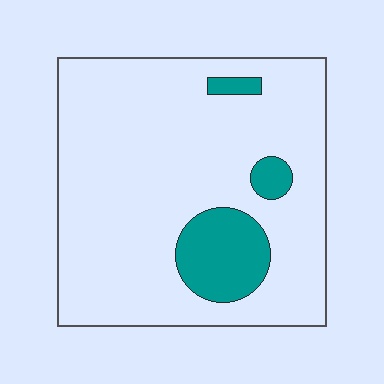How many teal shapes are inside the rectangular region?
3.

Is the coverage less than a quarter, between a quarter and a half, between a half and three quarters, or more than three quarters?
Less than a quarter.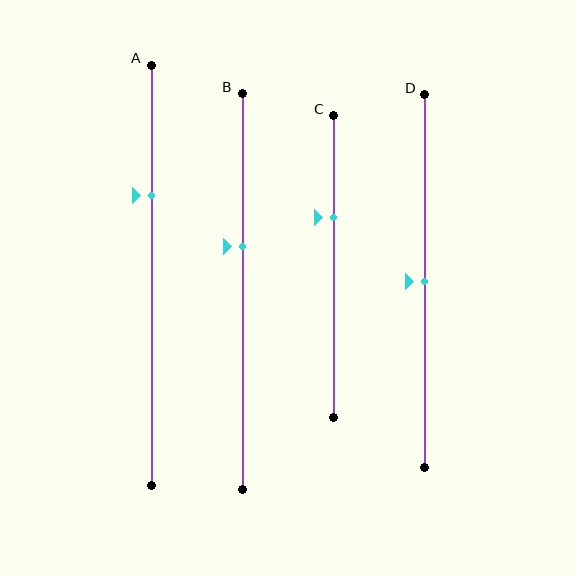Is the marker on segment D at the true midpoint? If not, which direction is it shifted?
Yes, the marker on segment D is at the true midpoint.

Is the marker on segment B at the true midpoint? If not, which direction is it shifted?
No, the marker on segment B is shifted upward by about 11% of the segment length.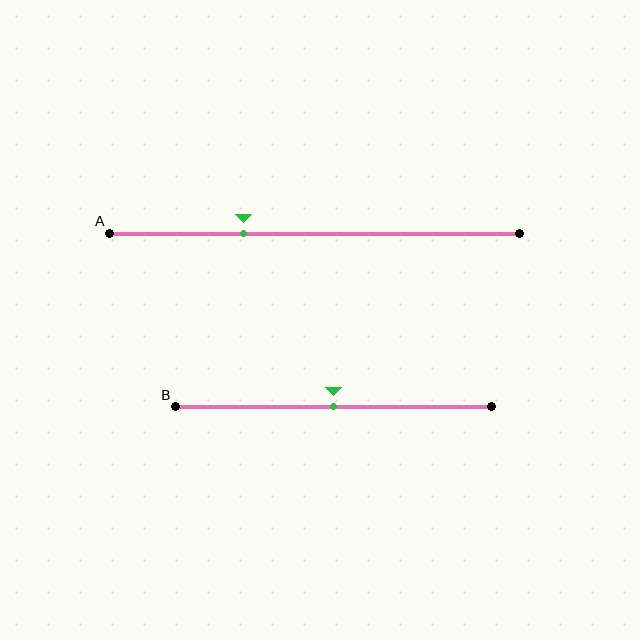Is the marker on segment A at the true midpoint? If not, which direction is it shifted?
No, the marker on segment A is shifted to the left by about 17% of the segment length.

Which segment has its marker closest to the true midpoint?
Segment B has its marker closest to the true midpoint.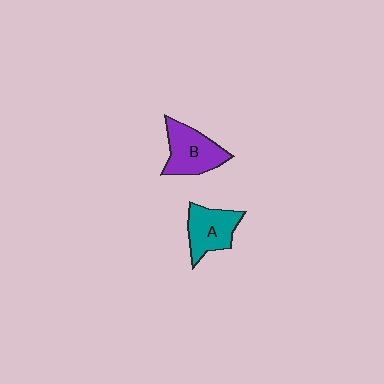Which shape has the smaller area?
Shape A (teal).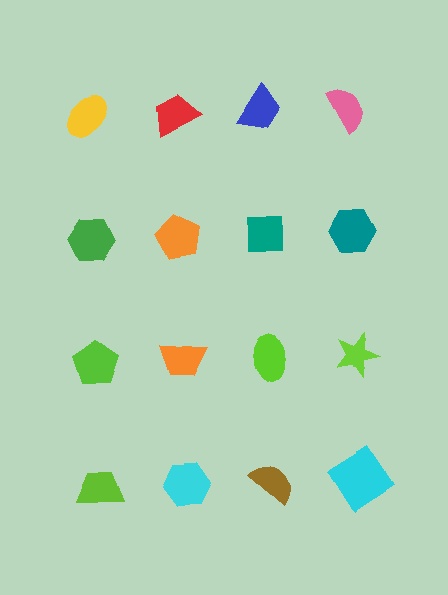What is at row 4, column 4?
A cyan diamond.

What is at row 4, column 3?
A brown semicircle.